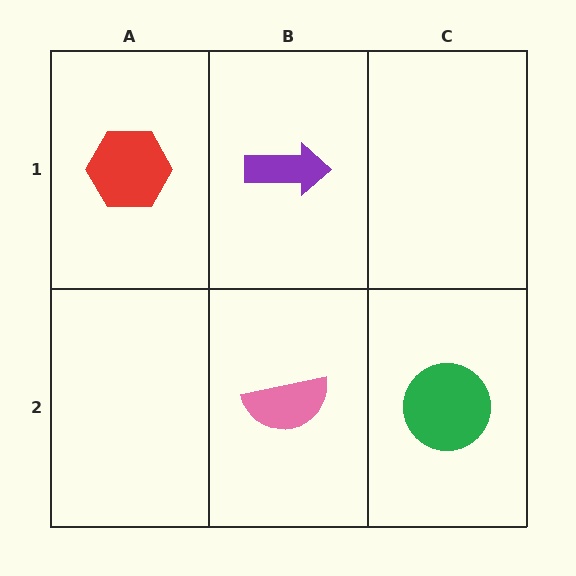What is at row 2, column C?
A green circle.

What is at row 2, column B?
A pink semicircle.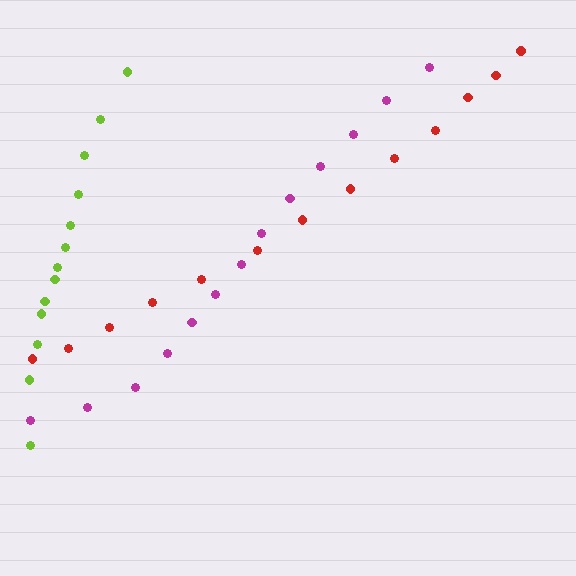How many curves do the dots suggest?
There are 3 distinct paths.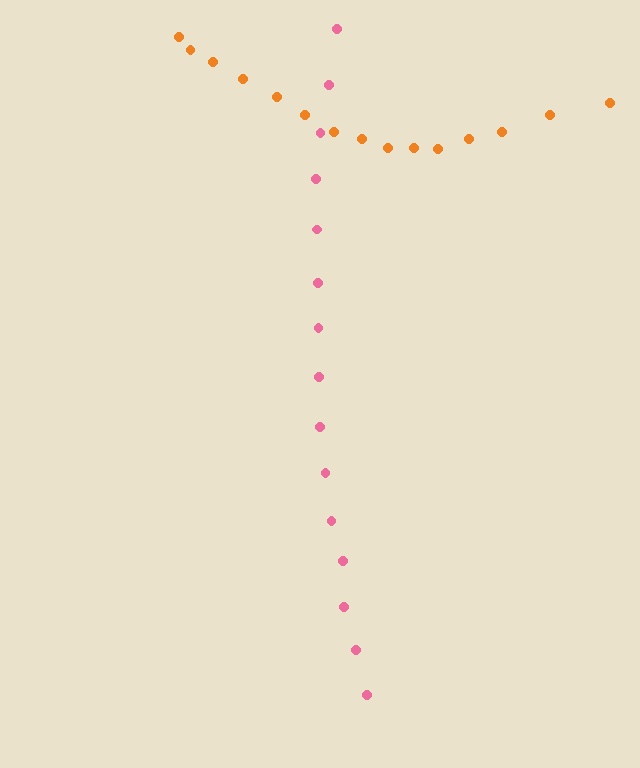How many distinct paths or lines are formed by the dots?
There are 2 distinct paths.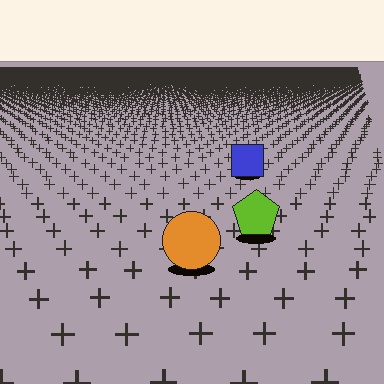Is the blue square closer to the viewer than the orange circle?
No. The orange circle is closer — you can tell from the texture gradient: the ground texture is coarser near it.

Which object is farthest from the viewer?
The blue square is farthest from the viewer. It appears smaller and the ground texture around it is denser.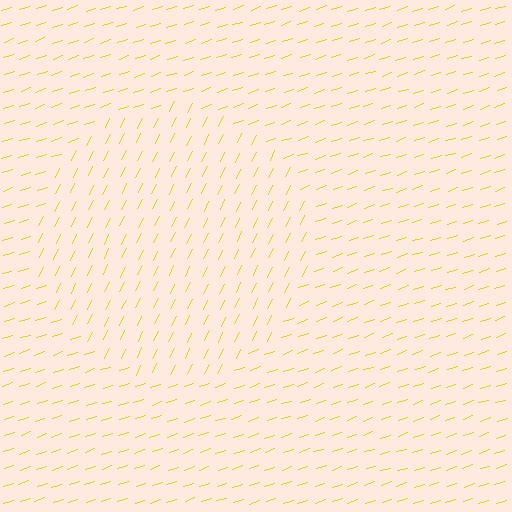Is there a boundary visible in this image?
Yes, there is a texture boundary formed by a change in line orientation.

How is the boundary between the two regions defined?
The boundary is defined purely by a change in line orientation (approximately 45 degrees difference). All lines are the same color and thickness.